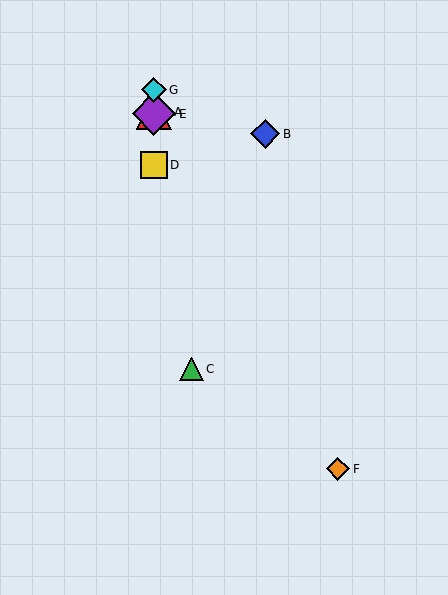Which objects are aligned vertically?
Objects A, D, E, G are aligned vertically.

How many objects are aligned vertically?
4 objects (A, D, E, G) are aligned vertically.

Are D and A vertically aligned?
Yes, both are at x≈154.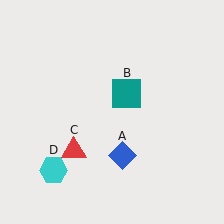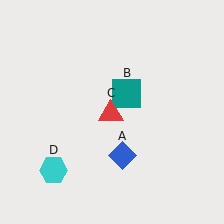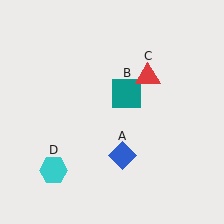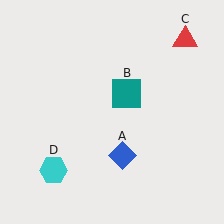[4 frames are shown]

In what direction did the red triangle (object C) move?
The red triangle (object C) moved up and to the right.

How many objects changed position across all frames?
1 object changed position: red triangle (object C).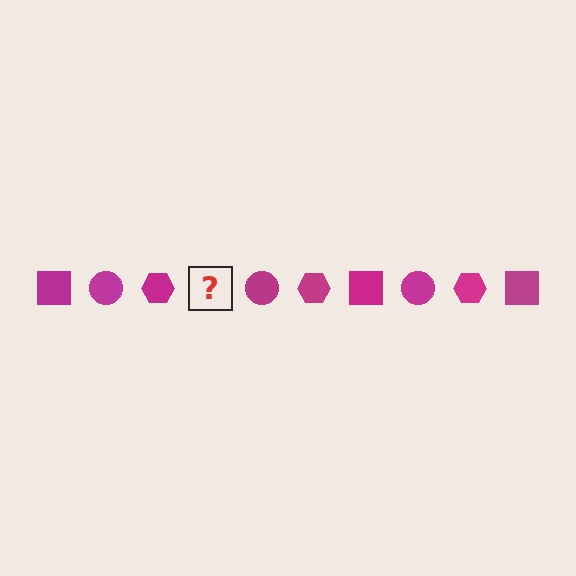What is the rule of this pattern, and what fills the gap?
The rule is that the pattern cycles through square, circle, hexagon shapes in magenta. The gap should be filled with a magenta square.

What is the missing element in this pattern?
The missing element is a magenta square.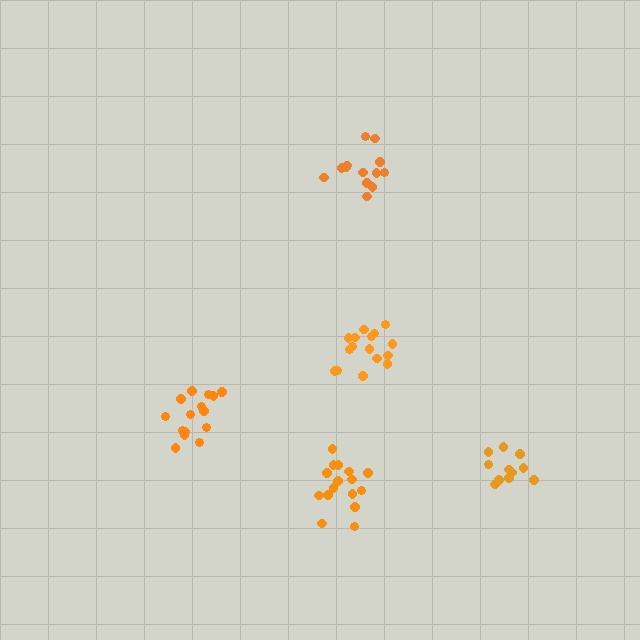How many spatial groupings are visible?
There are 5 spatial groupings.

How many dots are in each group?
Group 1: 15 dots, Group 2: 16 dots, Group 3: 13 dots, Group 4: 11 dots, Group 5: 16 dots (71 total).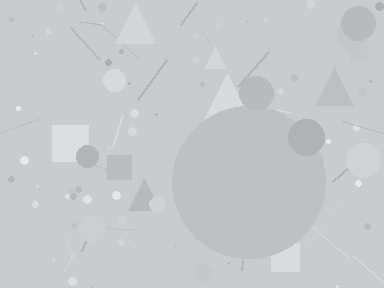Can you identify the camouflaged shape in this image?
The camouflaged shape is a circle.